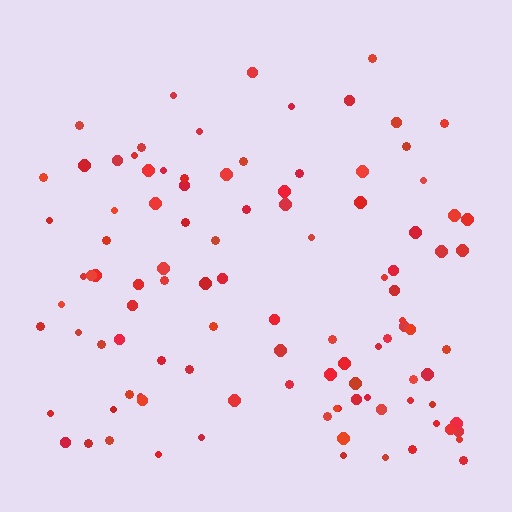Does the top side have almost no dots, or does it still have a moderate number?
Still a moderate number, just noticeably fewer than the bottom.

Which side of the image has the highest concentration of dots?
The bottom.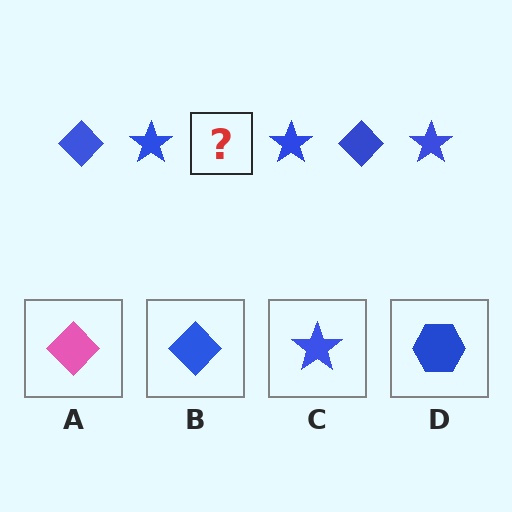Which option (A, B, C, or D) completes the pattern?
B.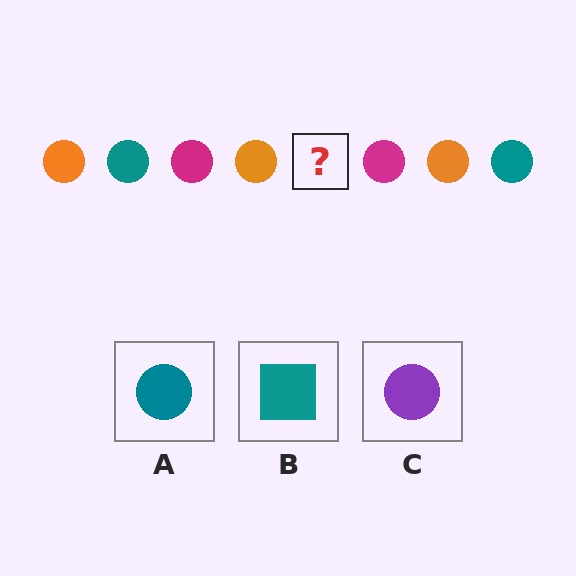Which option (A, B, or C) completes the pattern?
A.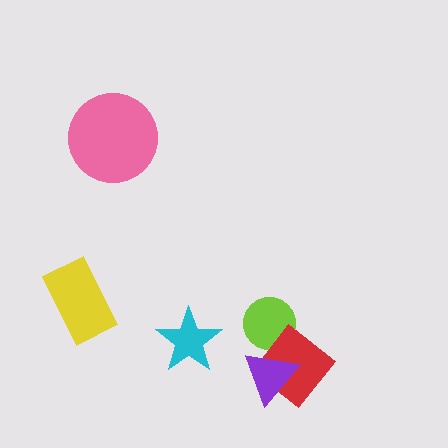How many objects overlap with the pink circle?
0 objects overlap with the pink circle.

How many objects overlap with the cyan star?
0 objects overlap with the cyan star.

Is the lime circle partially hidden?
Yes, it is partially covered by another shape.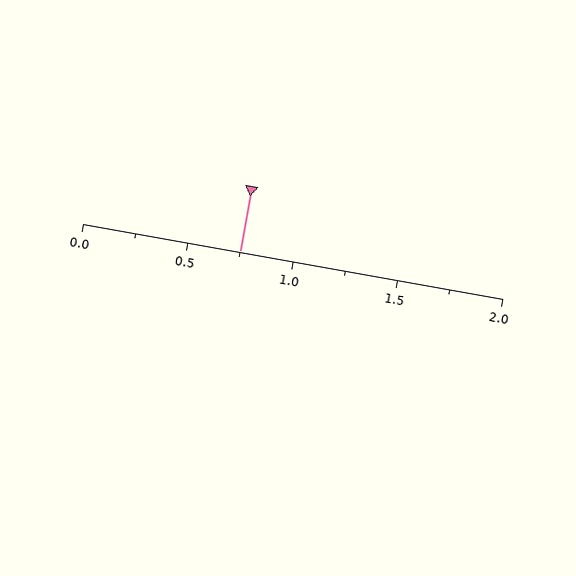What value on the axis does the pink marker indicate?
The marker indicates approximately 0.75.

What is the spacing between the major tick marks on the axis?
The major ticks are spaced 0.5 apart.